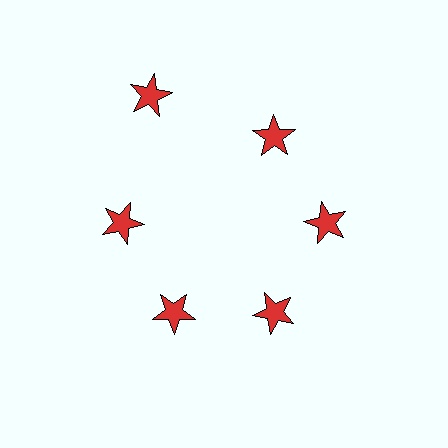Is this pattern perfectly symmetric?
No. The 6 red stars are arranged in a ring, but one element near the 11 o'clock position is pushed outward from the center, breaking the 6-fold rotational symmetry.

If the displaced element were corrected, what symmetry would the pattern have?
It would have 6-fold rotational symmetry — the pattern would map onto itself every 60 degrees.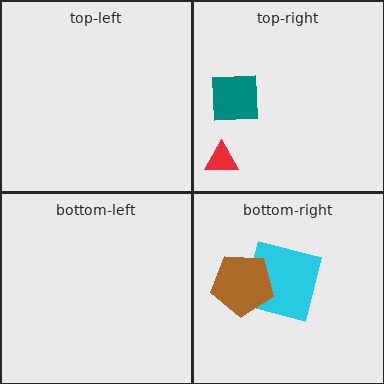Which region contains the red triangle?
The top-right region.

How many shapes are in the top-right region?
2.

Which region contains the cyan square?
The bottom-right region.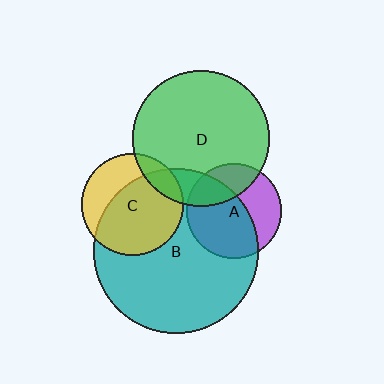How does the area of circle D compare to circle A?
Approximately 2.1 times.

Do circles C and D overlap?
Yes.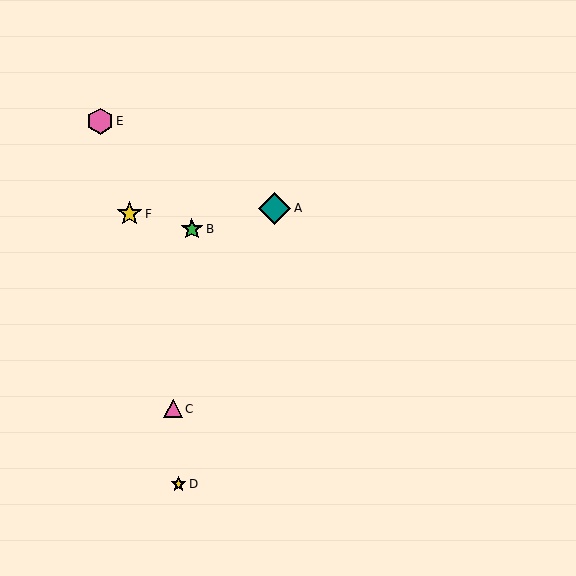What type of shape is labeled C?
Shape C is a pink triangle.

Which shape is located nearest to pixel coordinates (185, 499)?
The yellow star (labeled D) at (179, 484) is nearest to that location.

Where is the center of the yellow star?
The center of the yellow star is at (130, 214).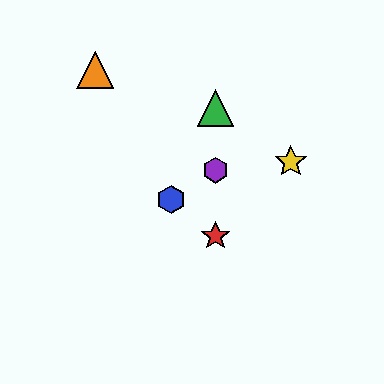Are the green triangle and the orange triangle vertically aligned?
No, the green triangle is at x≈216 and the orange triangle is at x≈95.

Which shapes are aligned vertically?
The red star, the green triangle, the purple hexagon are aligned vertically.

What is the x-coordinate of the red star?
The red star is at x≈216.